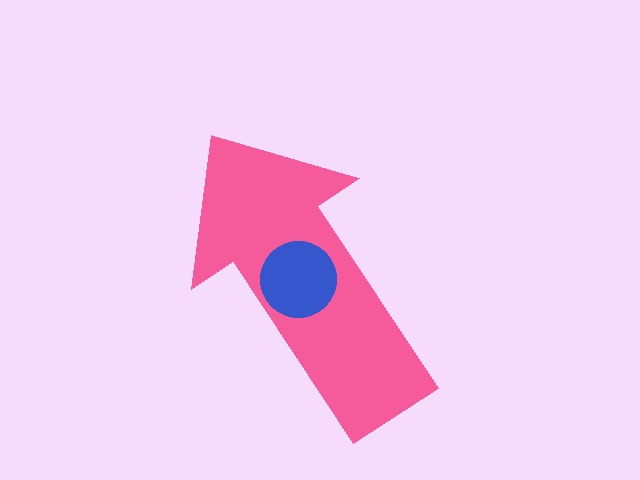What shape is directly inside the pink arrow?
The blue circle.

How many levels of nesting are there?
2.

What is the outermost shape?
The pink arrow.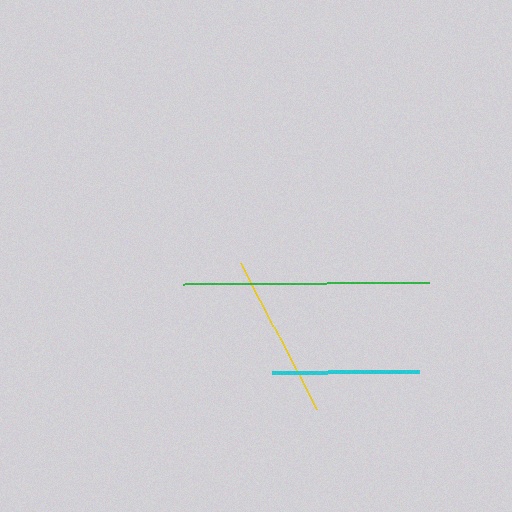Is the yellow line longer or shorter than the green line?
The green line is longer than the yellow line.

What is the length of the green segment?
The green segment is approximately 246 pixels long.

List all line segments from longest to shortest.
From longest to shortest: green, yellow, cyan.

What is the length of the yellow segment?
The yellow segment is approximately 164 pixels long.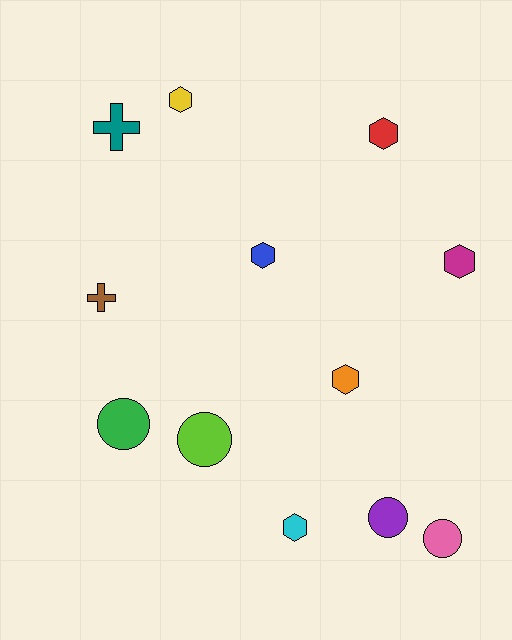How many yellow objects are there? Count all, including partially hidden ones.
There is 1 yellow object.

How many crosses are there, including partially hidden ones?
There are 2 crosses.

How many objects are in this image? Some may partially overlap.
There are 12 objects.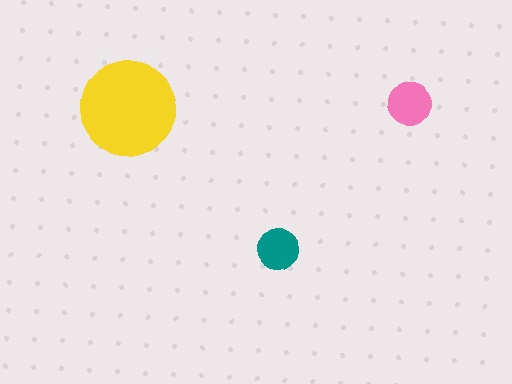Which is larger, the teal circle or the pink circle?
The pink one.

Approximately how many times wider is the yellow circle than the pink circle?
About 2 times wider.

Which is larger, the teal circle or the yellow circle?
The yellow one.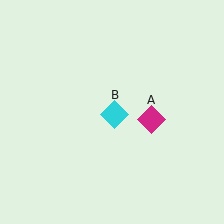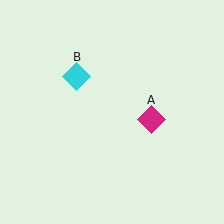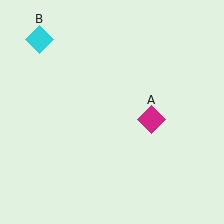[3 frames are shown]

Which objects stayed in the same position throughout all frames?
Magenta diamond (object A) remained stationary.